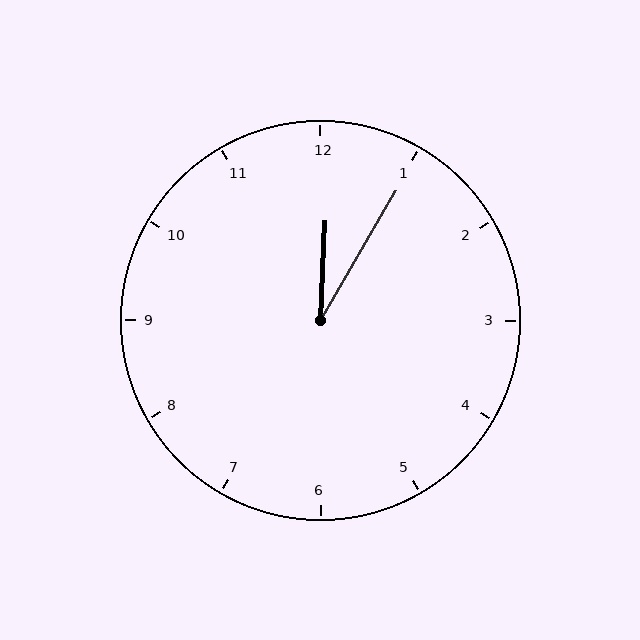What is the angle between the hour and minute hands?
Approximately 28 degrees.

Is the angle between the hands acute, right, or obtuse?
It is acute.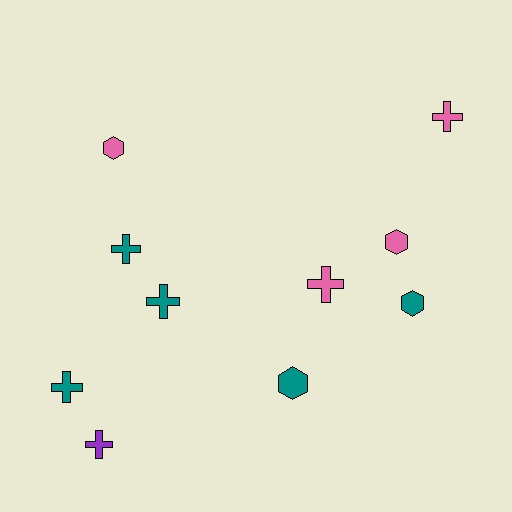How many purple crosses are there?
There is 1 purple cross.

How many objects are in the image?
There are 10 objects.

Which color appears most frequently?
Teal, with 5 objects.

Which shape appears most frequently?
Cross, with 6 objects.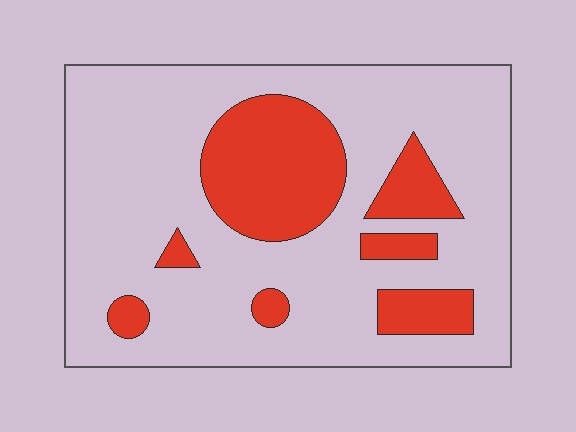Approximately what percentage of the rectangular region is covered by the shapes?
Approximately 25%.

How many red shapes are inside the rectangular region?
7.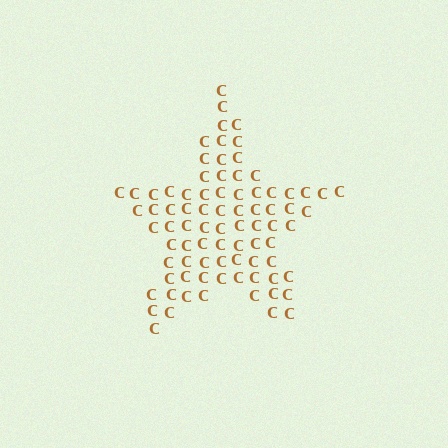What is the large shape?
The large shape is a star.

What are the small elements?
The small elements are letter C's.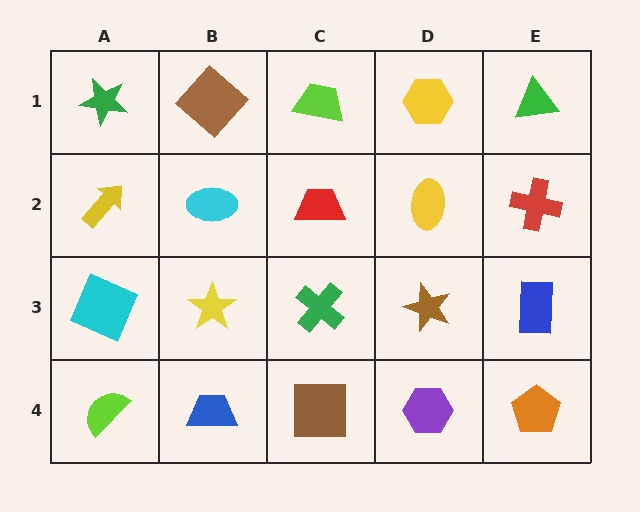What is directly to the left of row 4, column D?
A brown square.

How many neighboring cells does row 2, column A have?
3.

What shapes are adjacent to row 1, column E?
A red cross (row 2, column E), a yellow hexagon (row 1, column D).